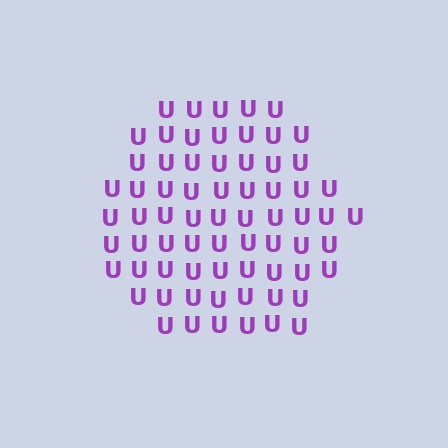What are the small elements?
The small elements are letter U's.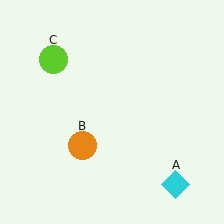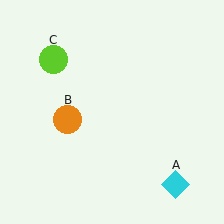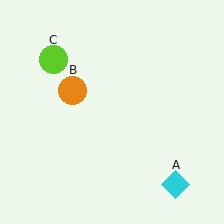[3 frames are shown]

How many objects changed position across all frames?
1 object changed position: orange circle (object B).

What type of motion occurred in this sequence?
The orange circle (object B) rotated clockwise around the center of the scene.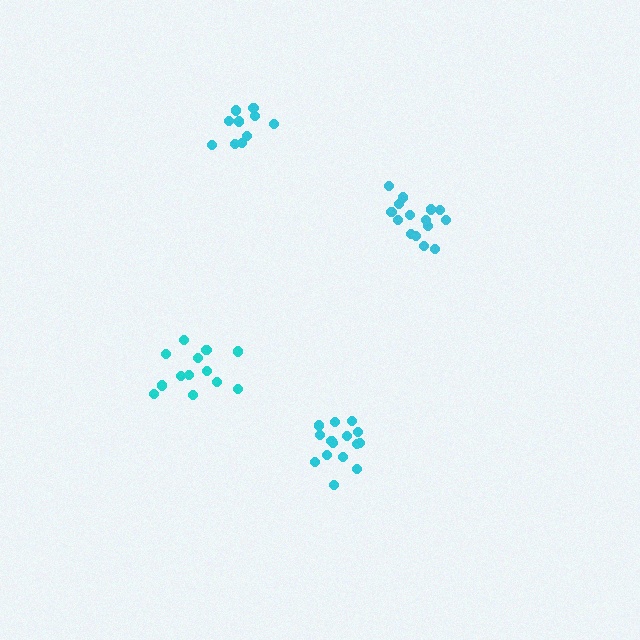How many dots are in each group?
Group 1: 10 dots, Group 2: 13 dots, Group 3: 15 dots, Group 4: 15 dots (53 total).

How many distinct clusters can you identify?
There are 4 distinct clusters.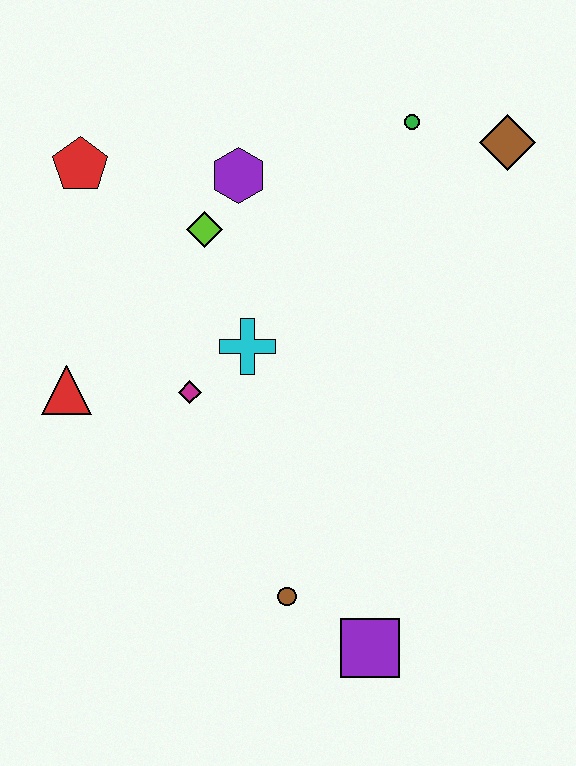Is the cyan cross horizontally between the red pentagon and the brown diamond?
Yes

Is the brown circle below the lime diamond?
Yes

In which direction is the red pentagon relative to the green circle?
The red pentagon is to the left of the green circle.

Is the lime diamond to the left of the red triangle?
No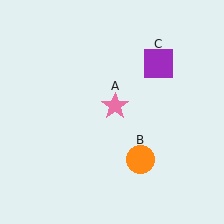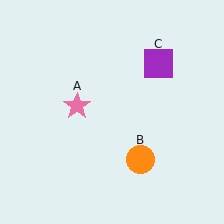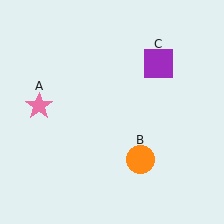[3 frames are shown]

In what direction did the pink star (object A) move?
The pink star (object A) moved left.